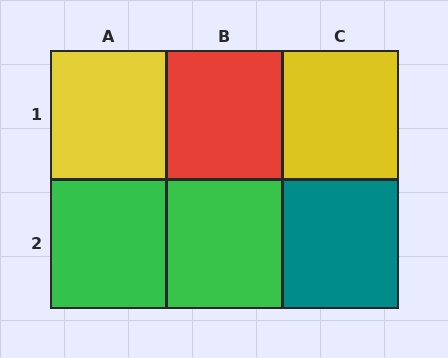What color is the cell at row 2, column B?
Green.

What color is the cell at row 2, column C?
Teal.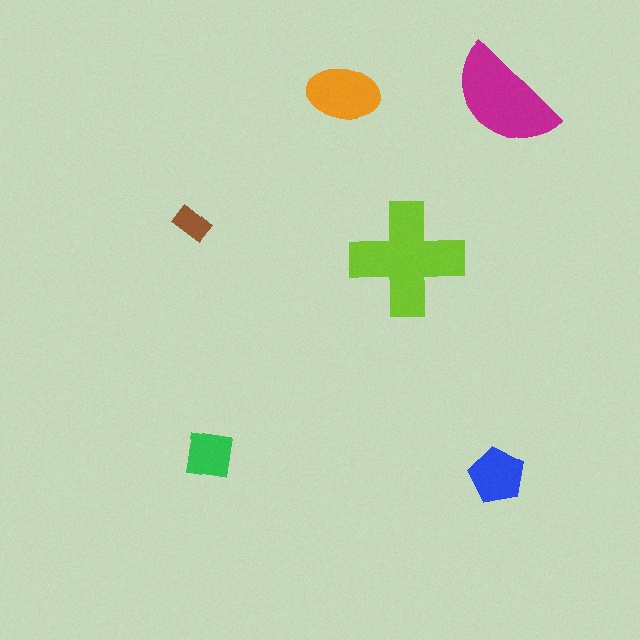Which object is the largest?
The lime cross.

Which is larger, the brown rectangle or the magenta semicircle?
The magenta semicircle.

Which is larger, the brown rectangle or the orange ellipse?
The orange ellipse.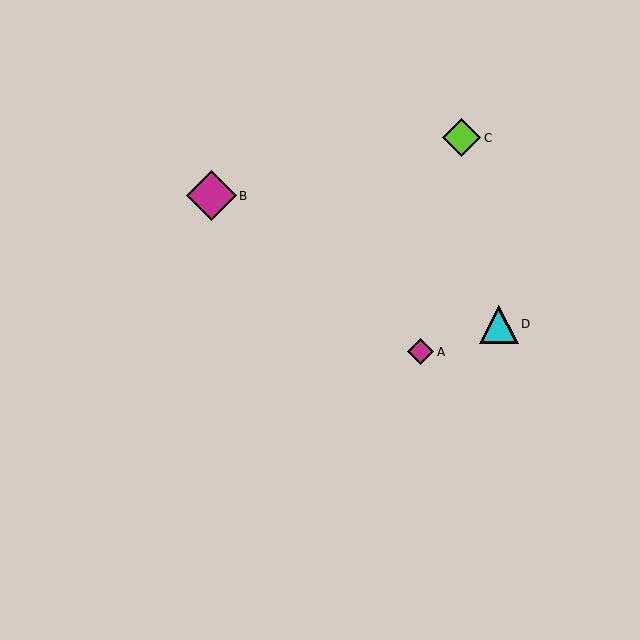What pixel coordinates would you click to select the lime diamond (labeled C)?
Click at (462, 138) to select the lime diamond C.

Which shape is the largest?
The magenta diamond (labeled B) is the largest.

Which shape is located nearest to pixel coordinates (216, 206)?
The magenta diamond (labeled B) at (211, 196) is nearest to that location.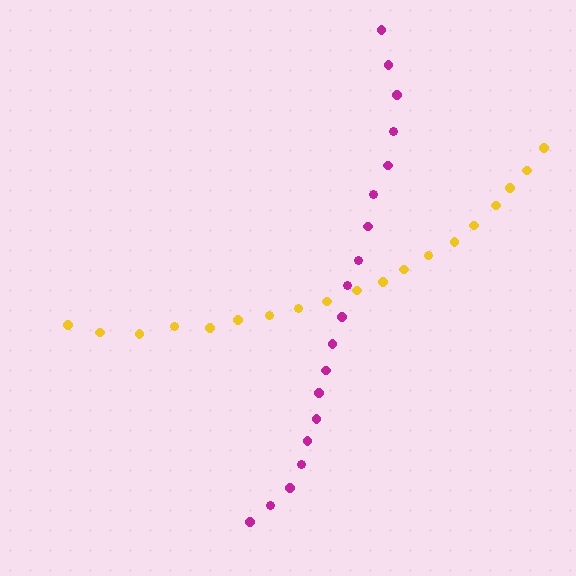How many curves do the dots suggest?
There are 2 distinct paths.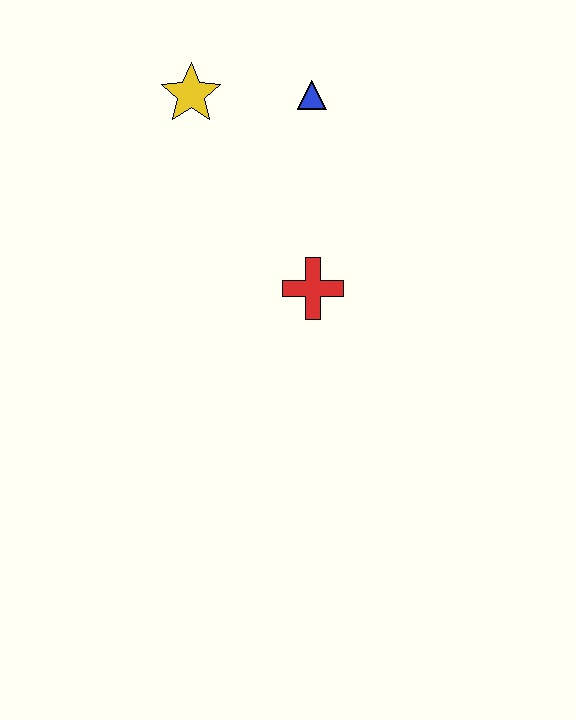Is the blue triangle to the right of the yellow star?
Yes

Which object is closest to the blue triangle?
The yellow star is closest to the blue triangle.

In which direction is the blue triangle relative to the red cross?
The blue triangle is above the red cross.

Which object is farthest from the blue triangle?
The red cross is farthest from the blue triangle.